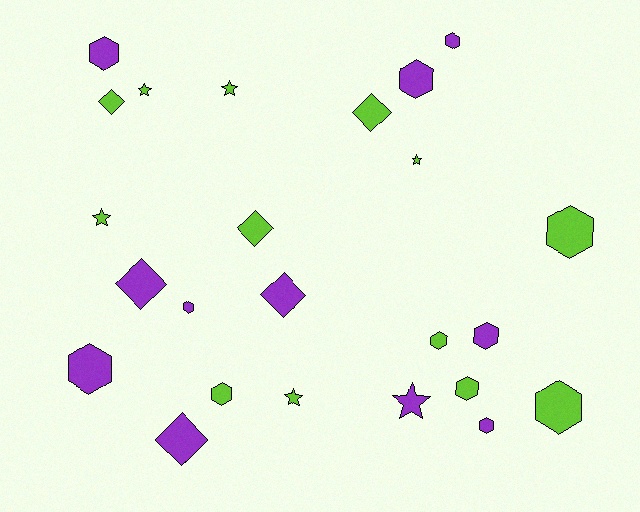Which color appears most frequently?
Lime, with 13 objects.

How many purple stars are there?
There is 1 purple star.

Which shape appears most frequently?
Hexagon, with 12 objects.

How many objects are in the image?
There are 24 objects.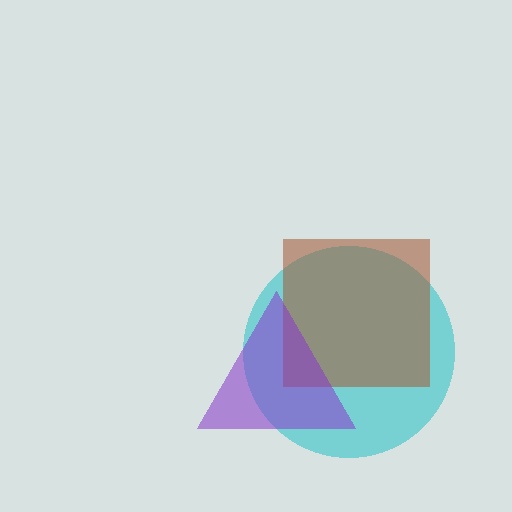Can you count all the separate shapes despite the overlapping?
Yes, there are 3 separate shapes.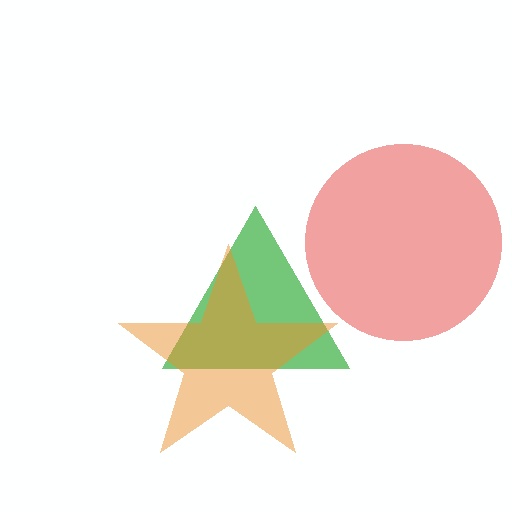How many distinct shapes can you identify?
There are 3 distinct shapes: a green triangle, an orange star, a red circle.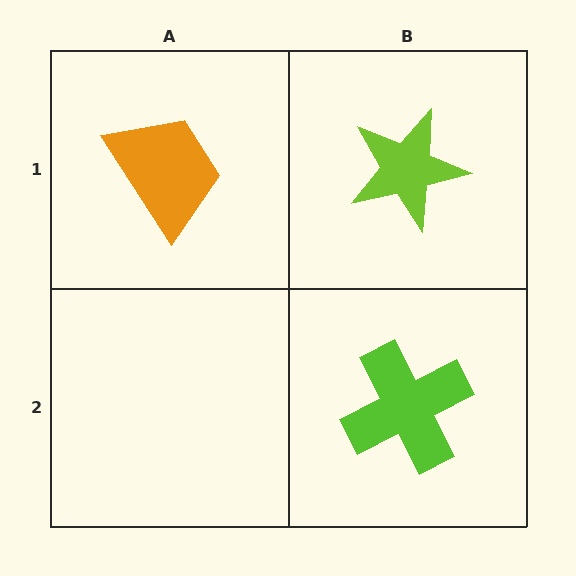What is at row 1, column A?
An orange trapezoid.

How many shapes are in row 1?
2 shapes.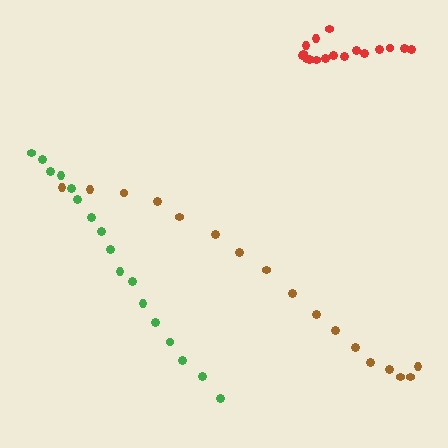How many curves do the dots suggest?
There are 3 distinct paths.